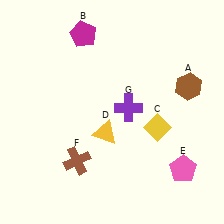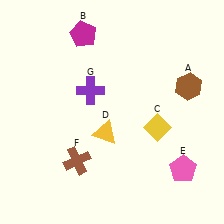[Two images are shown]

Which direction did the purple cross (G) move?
The purple cross (G) moved left.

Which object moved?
The purple cross (G) moved left.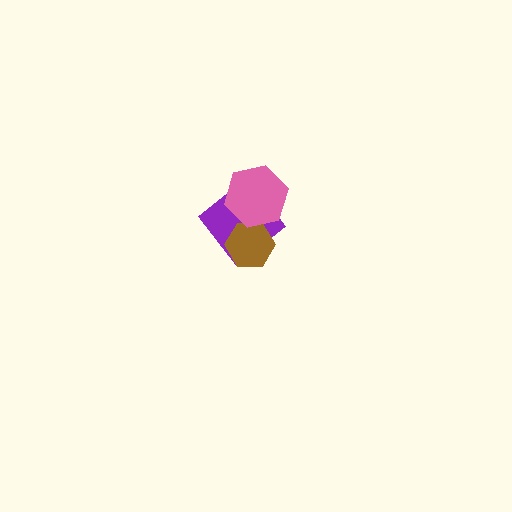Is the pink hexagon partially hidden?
No, no other shape covers it.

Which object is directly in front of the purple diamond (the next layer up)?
The brown hexagon is directly in front of the purple diamond.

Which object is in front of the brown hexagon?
The pink hexagon is in front of the brown hexagon.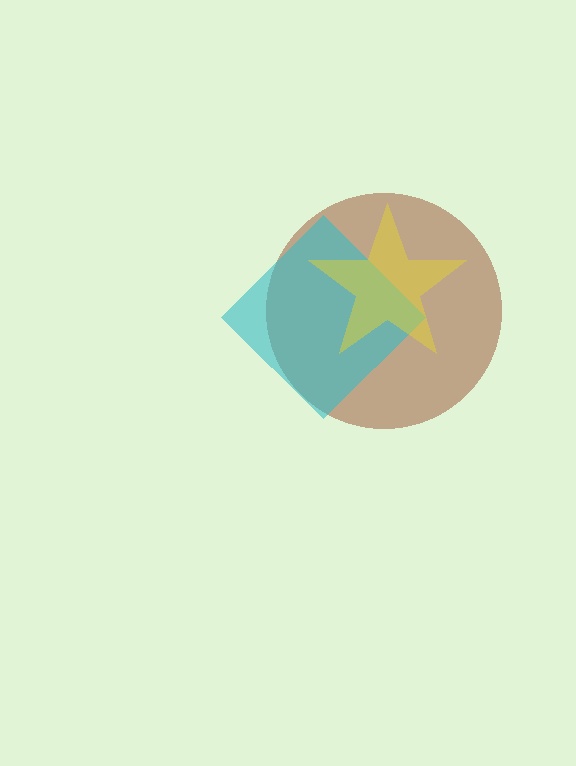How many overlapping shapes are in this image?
There are 3 overlapping shapes in the image.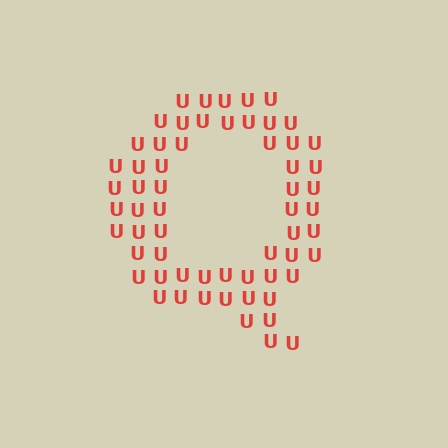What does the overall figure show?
The overall figure shows the letter Q.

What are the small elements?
The small elements are letter U's.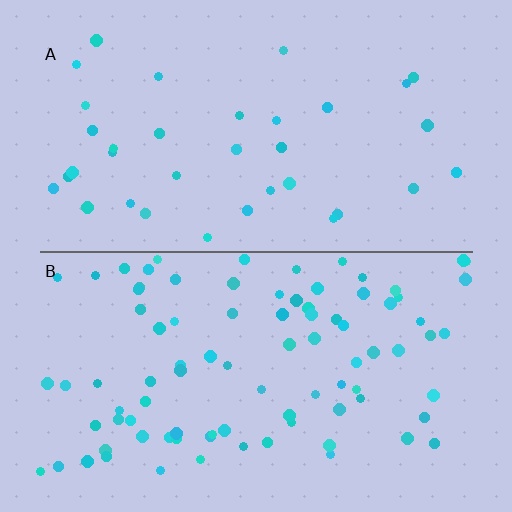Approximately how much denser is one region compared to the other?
Approximately 2.5× — region B over region A.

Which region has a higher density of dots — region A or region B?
B (the bottom).